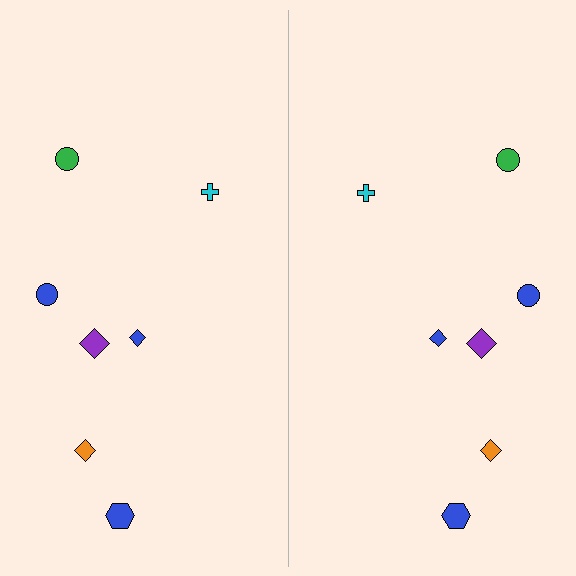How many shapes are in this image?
There are 14 shapes in this image.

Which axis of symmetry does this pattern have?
The pattern has a vertical axis of symmetry running through the center of the image.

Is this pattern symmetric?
Yes, this pattern has bilateral (reflection) symmetry.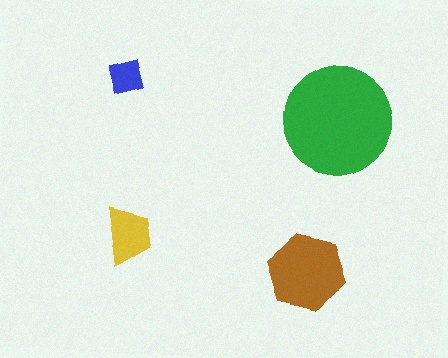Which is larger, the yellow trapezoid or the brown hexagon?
The brown hexagon.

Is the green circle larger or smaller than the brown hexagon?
Larger.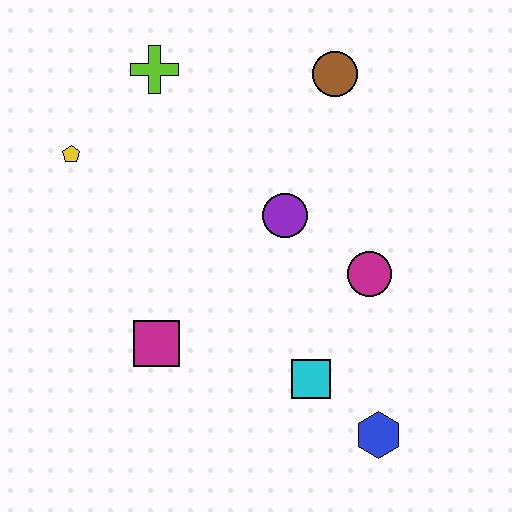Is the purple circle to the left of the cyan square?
Yes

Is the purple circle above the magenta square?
Yes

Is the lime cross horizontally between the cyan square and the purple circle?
No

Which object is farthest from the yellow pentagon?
The blue hexagon is farthest from the yellow pentagon.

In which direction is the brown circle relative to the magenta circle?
The brown circle is above the magenta circle.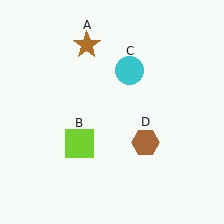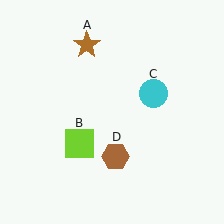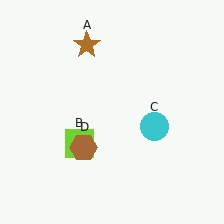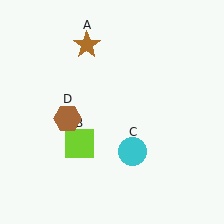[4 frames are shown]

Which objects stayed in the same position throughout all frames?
Brown star (object A) and lime square (object B) remained stationary.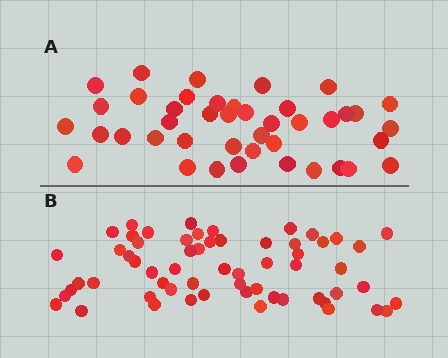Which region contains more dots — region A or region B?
Region B (the bottom region) has more dots.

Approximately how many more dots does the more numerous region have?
Region B has approximately 20 more dots than region A.